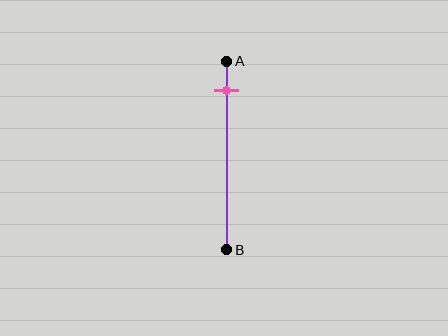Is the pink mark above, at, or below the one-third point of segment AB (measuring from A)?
The pink mark is above the one-third point of segment AB.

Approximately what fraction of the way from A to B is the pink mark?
The pink mark is approximately 15% of the way from A to B.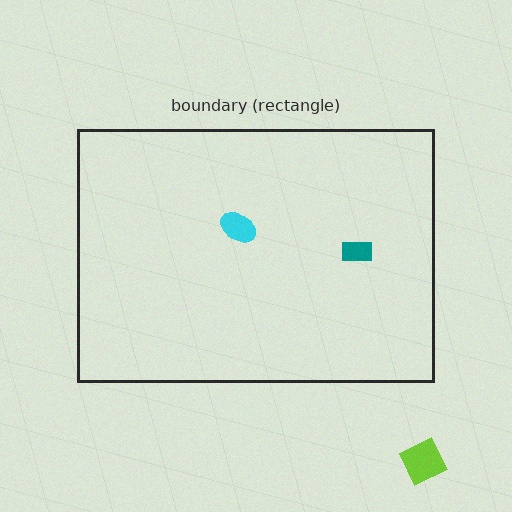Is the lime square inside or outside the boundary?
Outside.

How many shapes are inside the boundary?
2 inside, 1 outside.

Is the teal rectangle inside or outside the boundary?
Inside.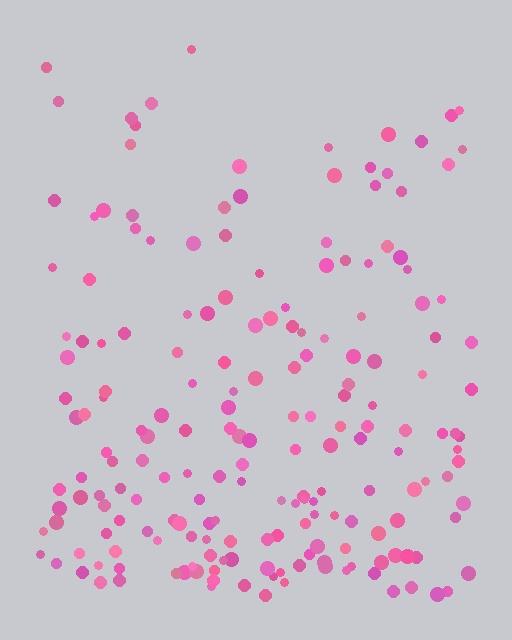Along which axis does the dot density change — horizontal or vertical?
Vertical.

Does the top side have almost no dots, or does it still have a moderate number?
Still a moderate number, just noticeably fewer than the bottom.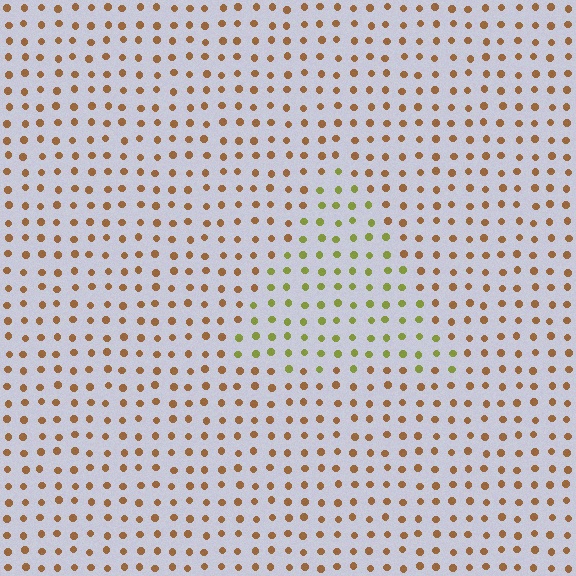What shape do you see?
I see a triangle.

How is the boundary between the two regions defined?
The boundary is defined purely by a slight shift in hue (about 47 degrees). Spacing, size, and orientation are identical on both sides.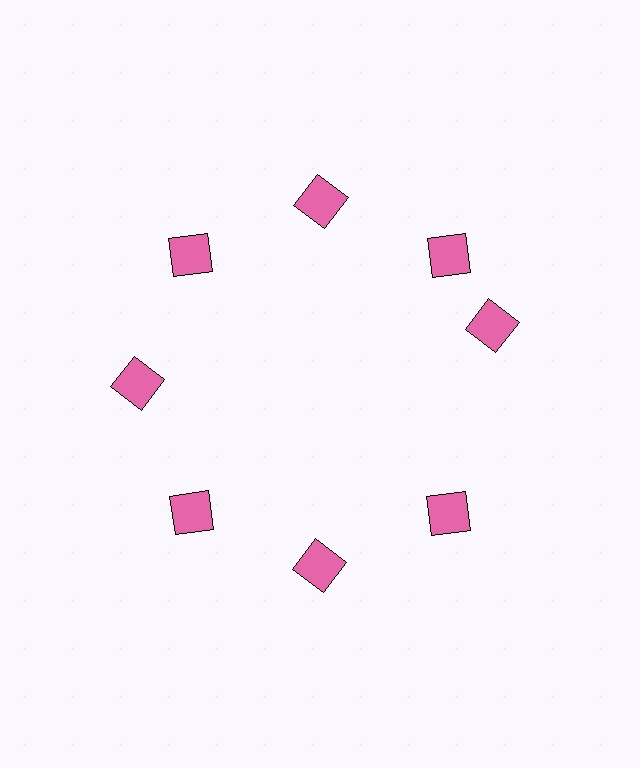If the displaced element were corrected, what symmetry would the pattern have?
It would have 8-fold rotational symmetry — the pattern would map onto itself every 45 degrees.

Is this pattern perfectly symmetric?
No. The 8 pink squares are arranged in a ring, but one element near the 3 o'clock position is rotated out of alignment along the ring, breaking the 8-fold rotational symmetry.